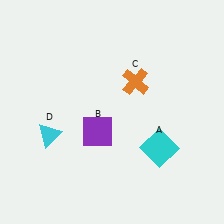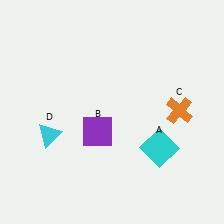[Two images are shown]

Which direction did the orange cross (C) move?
The orange cross (C) moved right.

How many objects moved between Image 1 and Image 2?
1 object moved between the two images.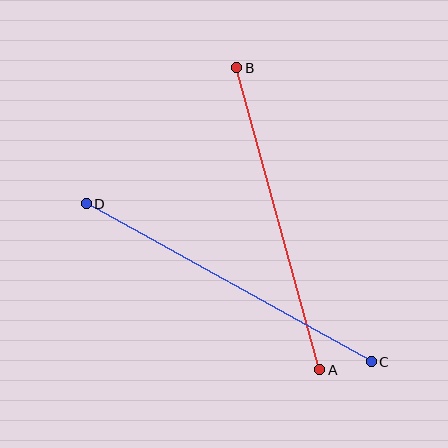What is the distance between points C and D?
The distance is approximately 326 pixels.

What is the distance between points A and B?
The distance is approximately 313 pixels.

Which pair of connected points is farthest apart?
Points C and D are farthest apart.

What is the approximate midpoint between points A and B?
The midpoint is at approximately (278, 219) pixels.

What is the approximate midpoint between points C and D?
The midpoint is at approximately (229, 283) pixels.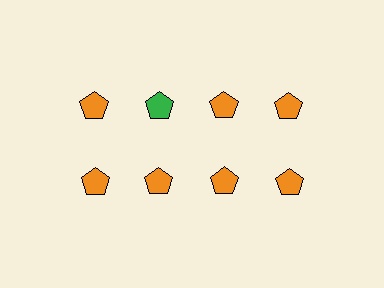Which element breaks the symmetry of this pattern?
The green pentagon in the top row, second from left column breaks the symmetry. All other shapes are orange pentagons.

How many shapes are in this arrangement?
There are 8 shapes arranged in a grid pattern.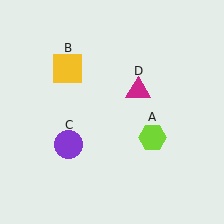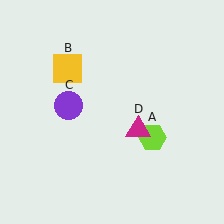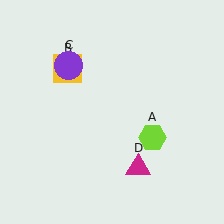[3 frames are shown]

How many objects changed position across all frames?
2 objects changed position: purple circle (object C), magenta triangle (object D).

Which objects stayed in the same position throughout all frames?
Lime hexagon (object A) and yellow square (object B) remained stationary.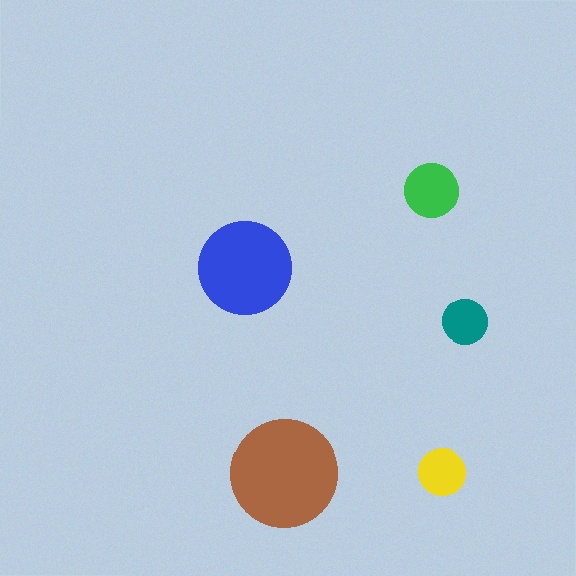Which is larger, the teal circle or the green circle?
The green one.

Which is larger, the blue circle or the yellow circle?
The blue one.